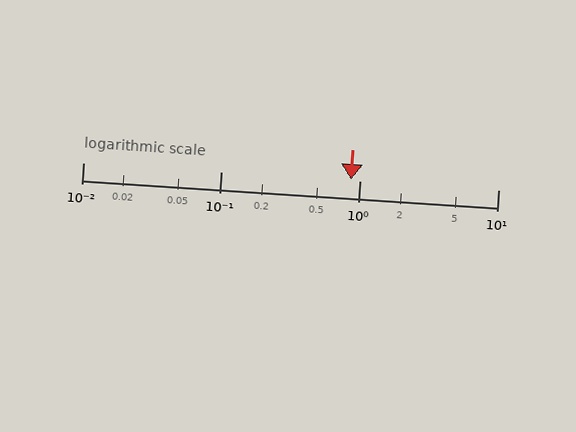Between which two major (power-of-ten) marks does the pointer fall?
The pointer is between 0.1 and 1.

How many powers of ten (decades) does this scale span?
The scale spans 3 decades, from 0.01 to 10.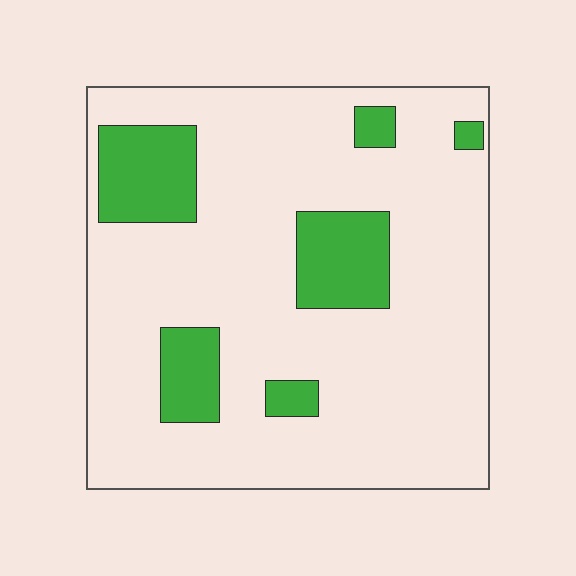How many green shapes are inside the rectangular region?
6.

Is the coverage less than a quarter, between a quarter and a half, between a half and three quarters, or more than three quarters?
Less than a quarter.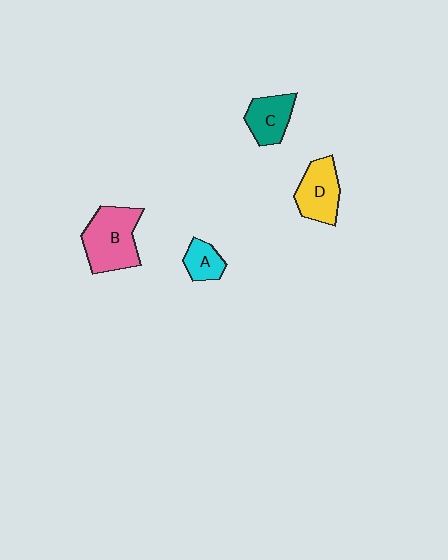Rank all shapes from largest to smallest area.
From largest to smallest: B (pink), D (yellow), C (teal), A (cyan).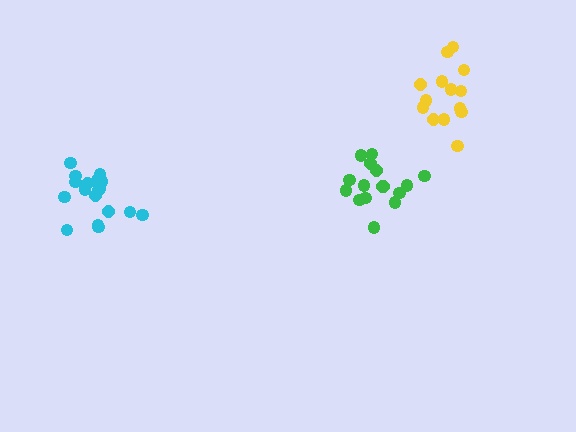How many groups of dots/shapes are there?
There are 3 groups.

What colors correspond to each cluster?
The clusters are colored: green, cyan, yellow.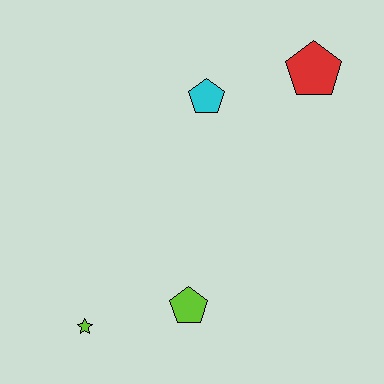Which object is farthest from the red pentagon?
The lime star is farthest from the red pentagon.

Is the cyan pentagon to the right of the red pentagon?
No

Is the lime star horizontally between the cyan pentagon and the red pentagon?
No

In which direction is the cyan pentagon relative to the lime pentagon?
The cyan pentagon is above the lime pentagon.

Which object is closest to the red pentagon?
The cyan pentagon is closest to the red pentagon.